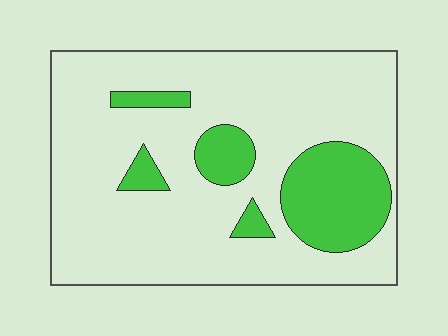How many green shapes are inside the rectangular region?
5.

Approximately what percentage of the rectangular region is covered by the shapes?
Approximately 20%.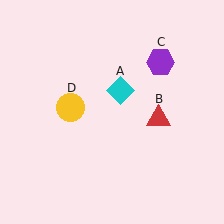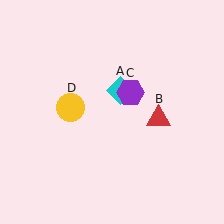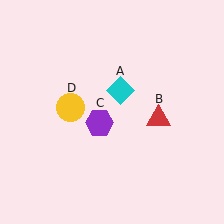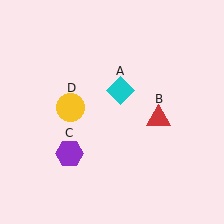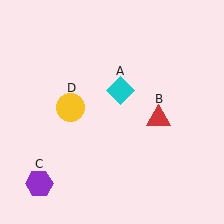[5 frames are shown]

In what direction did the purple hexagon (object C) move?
The purple hexagon (object C) moved down and to the left.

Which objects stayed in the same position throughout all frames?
Cyan diamond (object A) and red triangle (object B) and yellow circle (object D) remained stationary.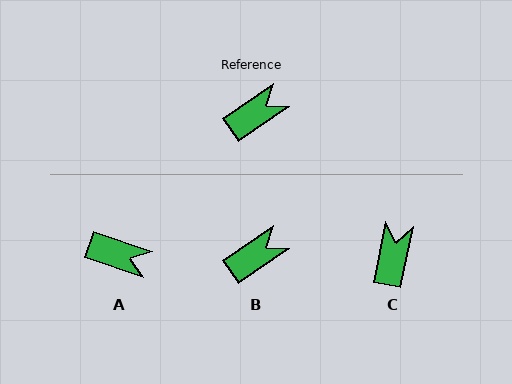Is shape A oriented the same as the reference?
No, it is off by about 53 degrees.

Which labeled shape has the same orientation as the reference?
B.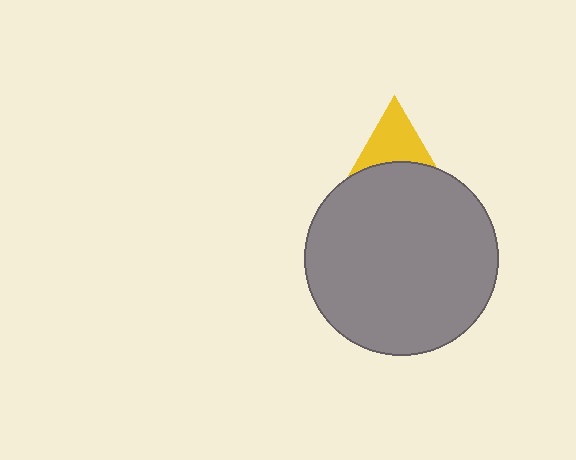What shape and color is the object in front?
The object in front is a gray circle.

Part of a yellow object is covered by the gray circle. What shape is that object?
It is a triangle.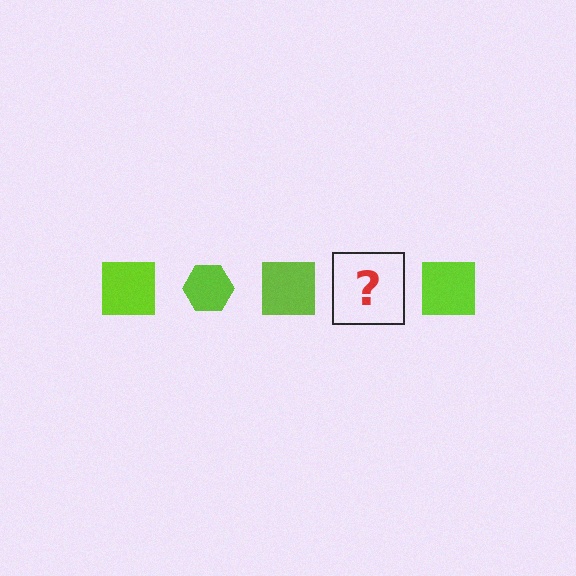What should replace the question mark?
The question mark should be replaced with a lime hexagon.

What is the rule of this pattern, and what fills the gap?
The rule is that the pattern cycles through square, hexagon shapes in lime. The gap should be filled with a lime hexagon.